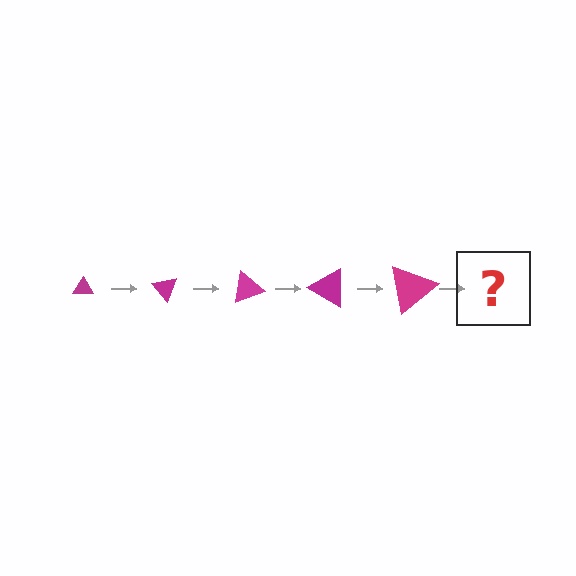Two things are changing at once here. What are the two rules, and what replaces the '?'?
The two rules are that the triangle grows larger each step and it rotates 50 degrees each step. The '?' should be a triangle, larger than the previous one and rotated 250 degrees from the start.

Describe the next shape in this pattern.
It should be a triangle, larger than the previous one and rotated 250 degrees from the start.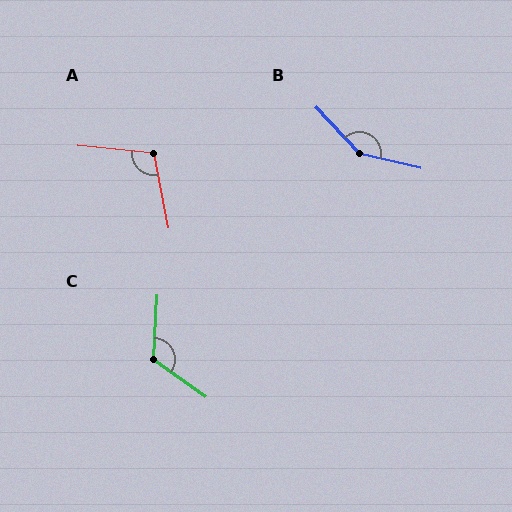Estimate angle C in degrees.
Approximately 122 degrees.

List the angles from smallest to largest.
A (107°), C (122°), B (146°).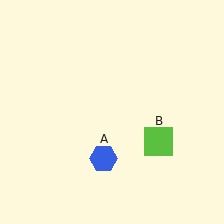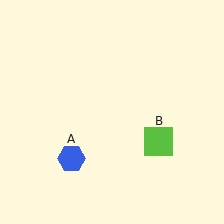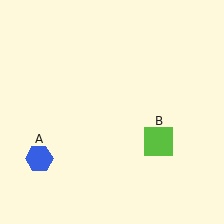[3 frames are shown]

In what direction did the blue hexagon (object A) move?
The blue hexagon (object A) moved left.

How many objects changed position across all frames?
1 object changed position: blue hexagon (object A).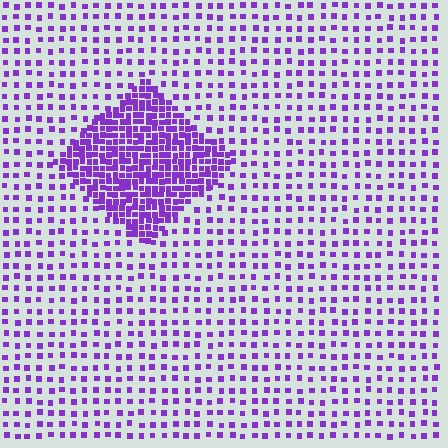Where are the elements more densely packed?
The elements are more densely packed inside the diamond boundary.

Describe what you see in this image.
The image contains small purple elements arranged at two different densities. A diamond-shaped region is visible where the elements are more densely packed than the surrounding area.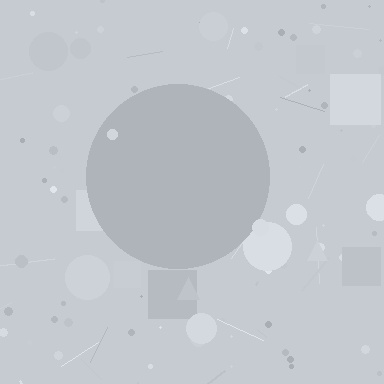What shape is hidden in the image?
A circle is hidden in the image.